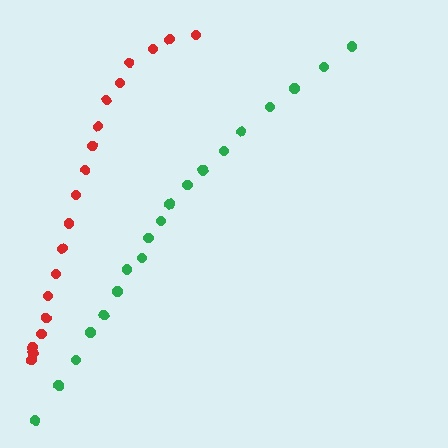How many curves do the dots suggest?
There are 2 distinct paths.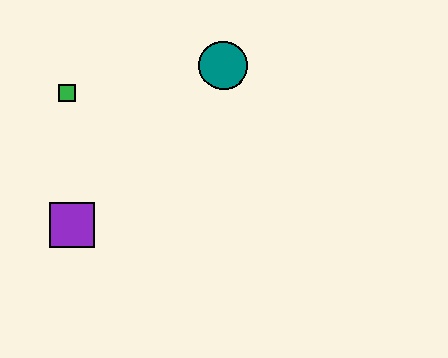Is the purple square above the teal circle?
No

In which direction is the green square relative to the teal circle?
The green square is to the left of the teal circle.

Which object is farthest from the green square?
The teal circle is farthest from the green square.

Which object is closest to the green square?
The purple square is closest to the green square.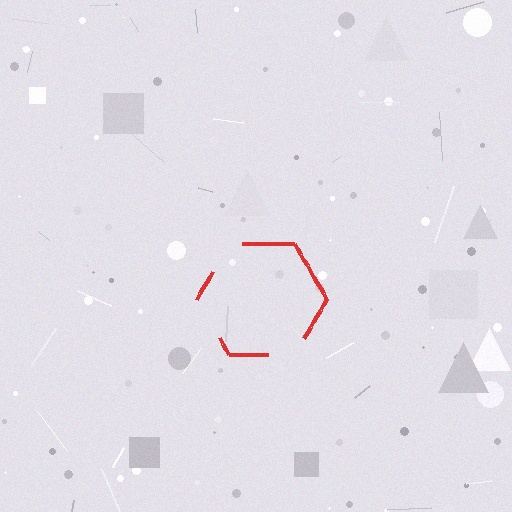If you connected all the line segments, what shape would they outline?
They would outline a hexagon.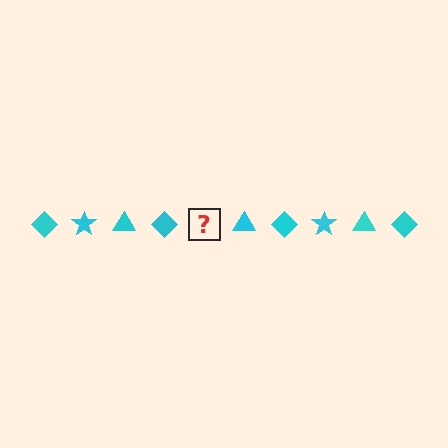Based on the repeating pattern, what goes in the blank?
The blank should be a cyan star.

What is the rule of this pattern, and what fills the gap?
The rule is that the pattern cycles through diamond, star, triangle shapes in cyan. The gap should be filled with a cyan star.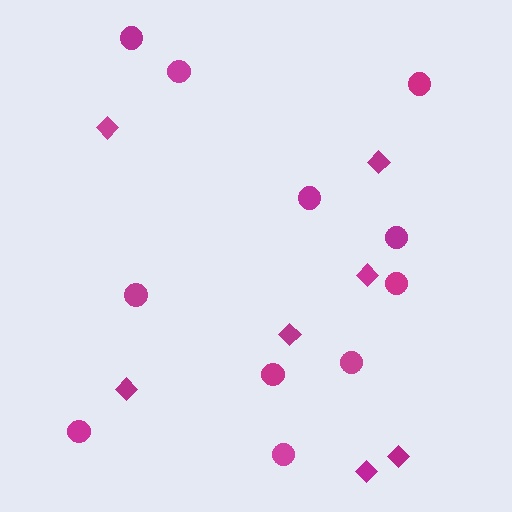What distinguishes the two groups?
There are 2 groups: one group of circles (11) and one group of diamonds (7).